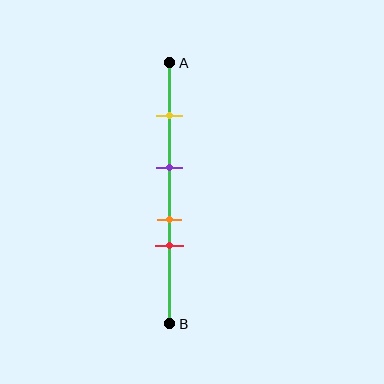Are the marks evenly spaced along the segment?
No, the marks are not evenly spaced.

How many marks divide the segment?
There are 4 marks dividing the segment.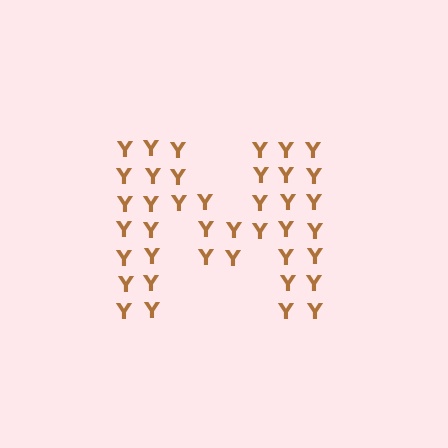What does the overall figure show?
The overall figure shows the letter M.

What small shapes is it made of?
It is made of small letter Y's.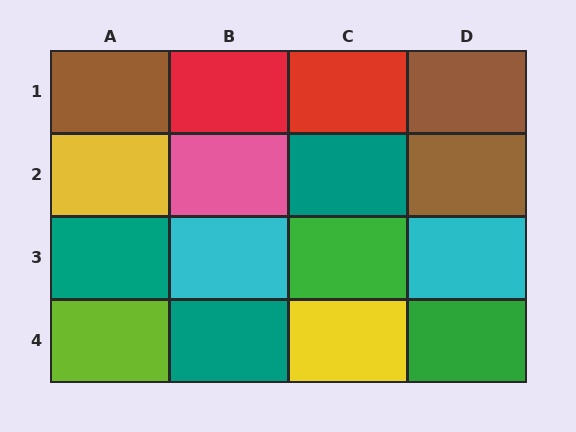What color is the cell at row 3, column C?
Green.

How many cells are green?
2 cells are green.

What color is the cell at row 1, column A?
Brown.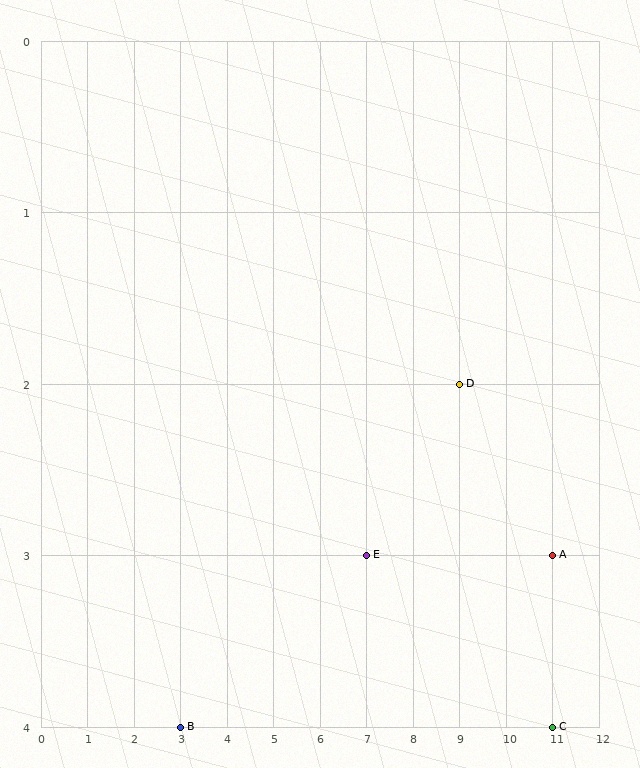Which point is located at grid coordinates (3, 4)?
Point B is at (3, 4).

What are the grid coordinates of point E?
Point E is at grid coordinates (7, 3).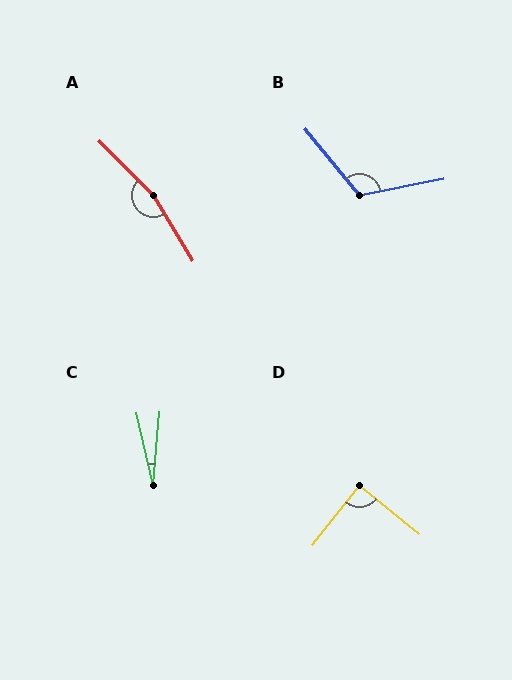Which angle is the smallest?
C, at approximately 18 degrees.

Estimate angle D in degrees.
Approximately 89 degrees.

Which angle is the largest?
A, at approximately 166 degrees.